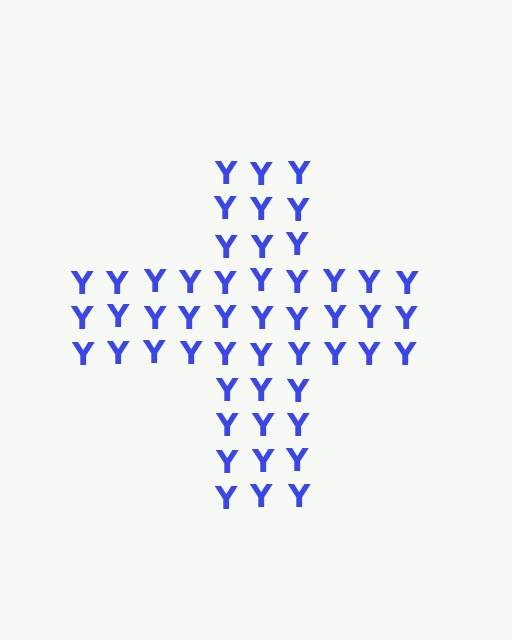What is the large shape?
The large shape is a cross.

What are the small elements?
The small elements are letter Y's.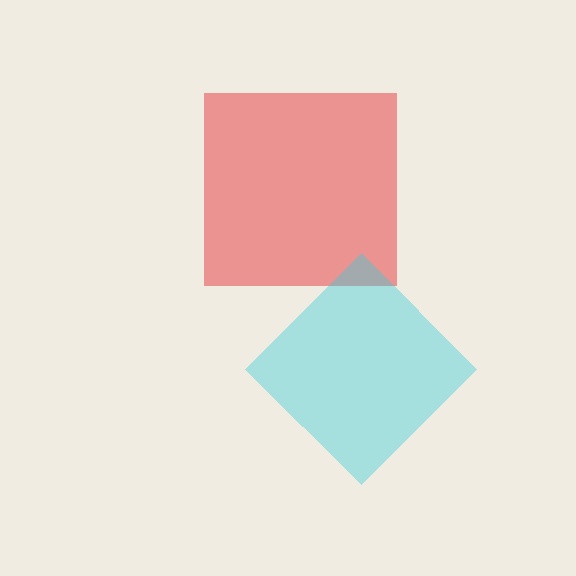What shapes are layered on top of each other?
The layered shapes are: a red square, a cyan diamond.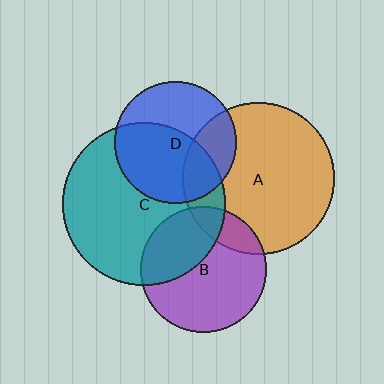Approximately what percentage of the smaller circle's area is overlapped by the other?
Approximately 15%.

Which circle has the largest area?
Circle C (teal).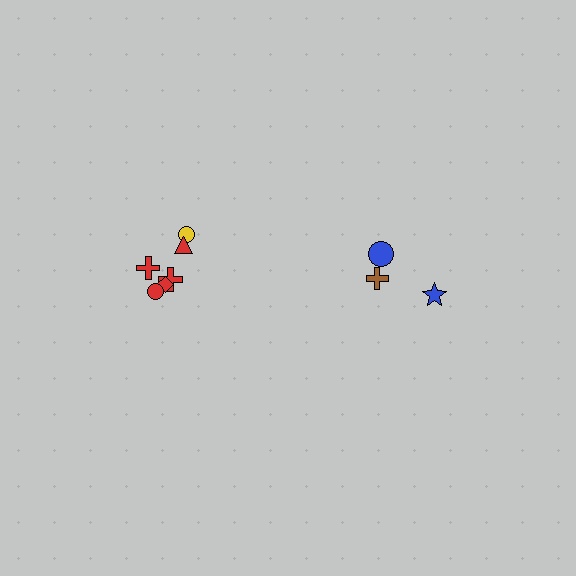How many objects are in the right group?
There are 3 objects.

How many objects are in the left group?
There are 6 objects.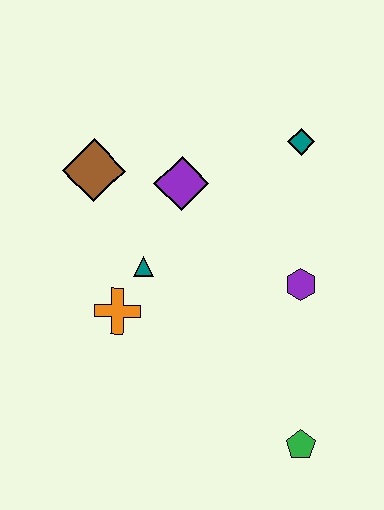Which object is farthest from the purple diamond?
The green pentagon is farthest from the purple diamond.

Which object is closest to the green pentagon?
The purple hexagon is closest to the green pentagon.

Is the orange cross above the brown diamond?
No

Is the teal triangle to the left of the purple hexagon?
Yes